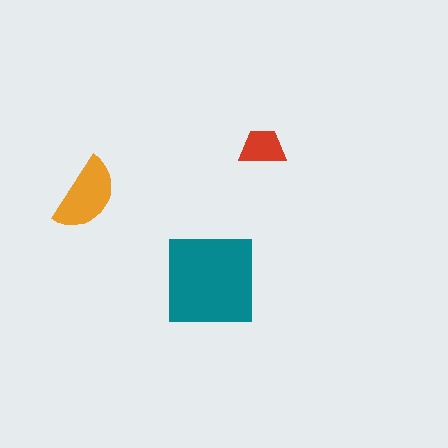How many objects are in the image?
There are 3 objects in the image.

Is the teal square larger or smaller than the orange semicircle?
Larger.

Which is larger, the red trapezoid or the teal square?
The teal square.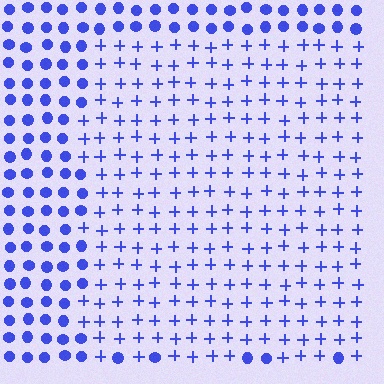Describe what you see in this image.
The image is filled with small blue elements arranged in a uniform grid. A rectangle-shaped region contains plus signs, while the surrounding area contains circles. The boundary is defined purely by the change in element shape.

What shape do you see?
I see a rectangle.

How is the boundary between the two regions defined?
The boundary is defined by a change in element shape: plus signs inside vs. circles outside. All elements share the same color and spacing.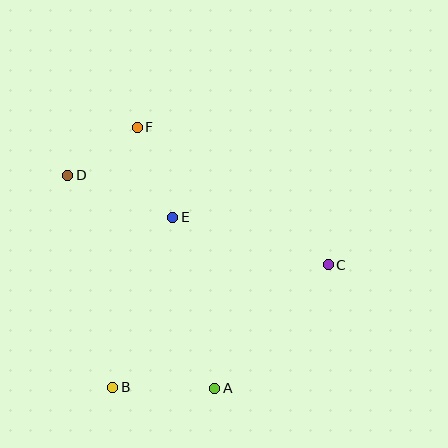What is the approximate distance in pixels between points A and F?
The distance between A and F is approximately 273 pixels.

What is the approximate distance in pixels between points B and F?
The distance between B and F is approximately 261 pixels.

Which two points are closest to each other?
Points D and F are closest to each other.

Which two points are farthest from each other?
Points C and D are farthest from each other.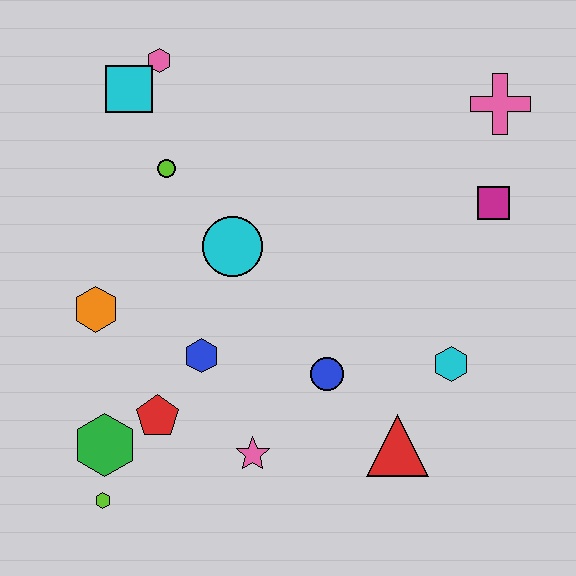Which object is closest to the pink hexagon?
The cyan square is closest to the pink hexagon.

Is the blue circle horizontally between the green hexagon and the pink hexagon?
No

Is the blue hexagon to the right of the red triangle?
No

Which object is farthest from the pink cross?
The lime hexagon is farthest from the pink cross.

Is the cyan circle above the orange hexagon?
Yes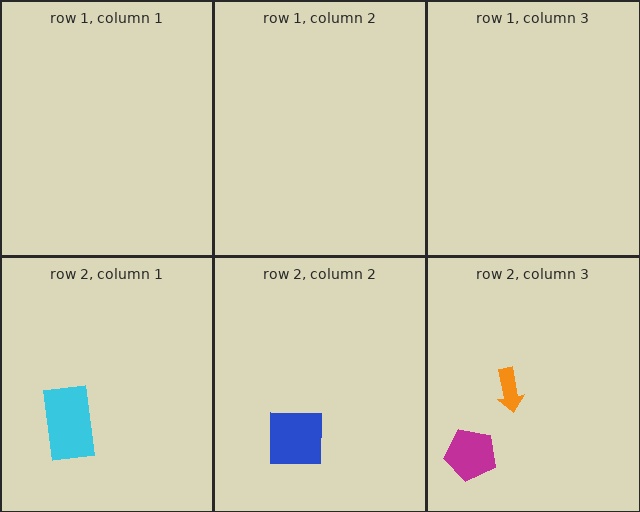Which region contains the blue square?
The row 2, column 2 region.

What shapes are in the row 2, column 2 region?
The blue square.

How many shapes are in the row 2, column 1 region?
1.